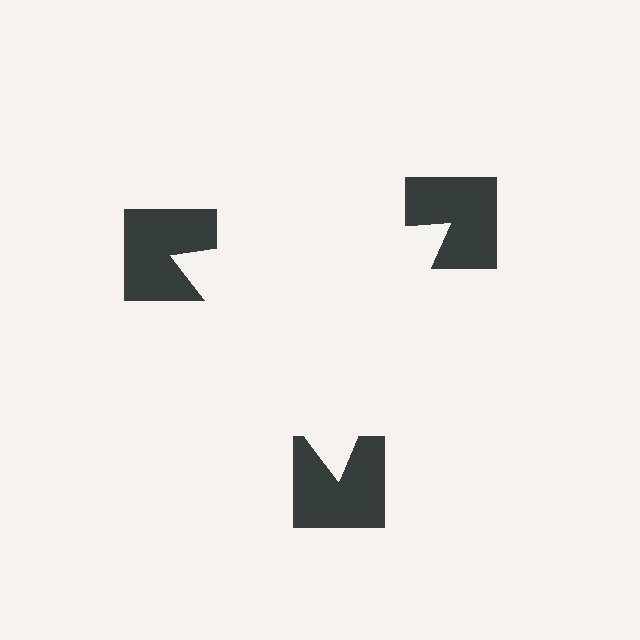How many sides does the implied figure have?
3 sides.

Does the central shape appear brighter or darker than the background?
It typically appears slightly brighter than the background, even though no actual brightness change is drawn.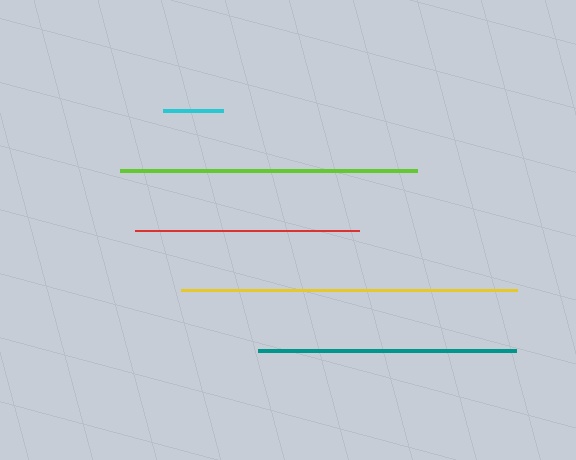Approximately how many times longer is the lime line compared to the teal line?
The lime line is approximately 1.2 times the length of the teal line.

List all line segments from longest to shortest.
From longest to shortest: yellow, lime, teal, red, cyan.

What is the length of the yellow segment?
The yellow segment is approximately 336 pixels long.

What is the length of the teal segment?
The teal segment is approximately 258 pixels long.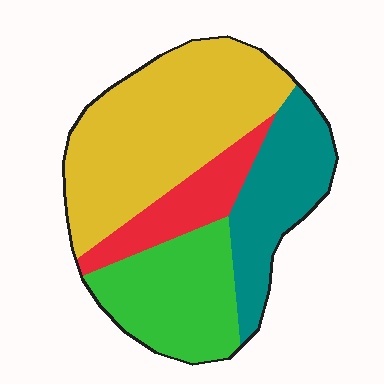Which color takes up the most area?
Yellow, at roughly 40%.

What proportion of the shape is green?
Green takes up about one quarter (1/4) of the shape.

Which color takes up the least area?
Red, at roughly 15%.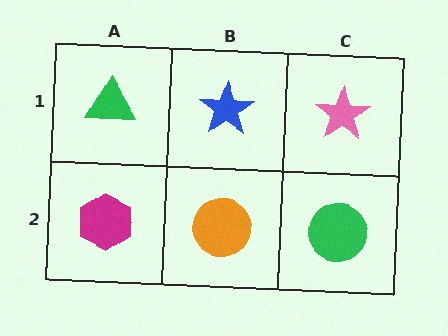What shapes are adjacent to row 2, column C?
A pink star (row 1, column C), an orange circle (row 2, column B).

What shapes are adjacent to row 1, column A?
A magenta hexagon (row 2, column A), a blue star (row 1, column B).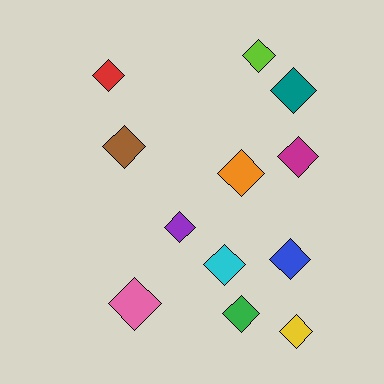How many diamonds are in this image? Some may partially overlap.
There are 12 diamonds.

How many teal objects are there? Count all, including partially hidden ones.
There is 1 teal object.